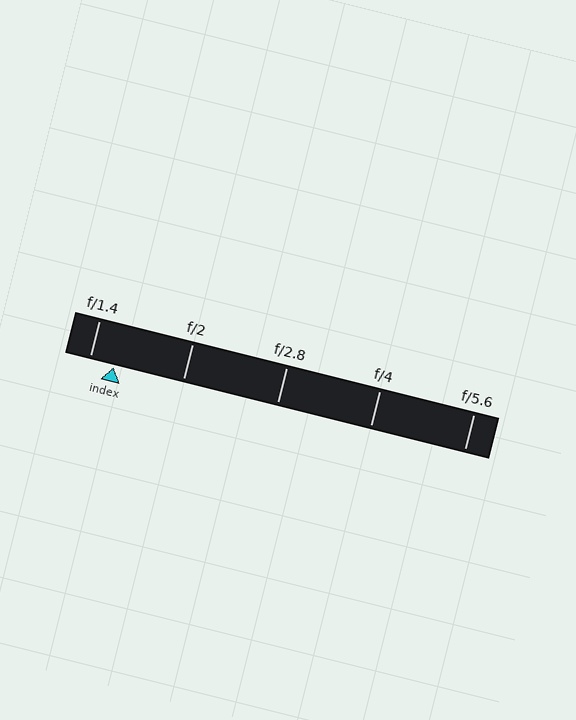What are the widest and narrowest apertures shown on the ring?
The widest aperture shown is f/1.4 and the narrowest is f/5.6.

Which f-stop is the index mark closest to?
The index mark is closest to f/1.4.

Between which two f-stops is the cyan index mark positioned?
The index mark is between f/1.4 and f/2.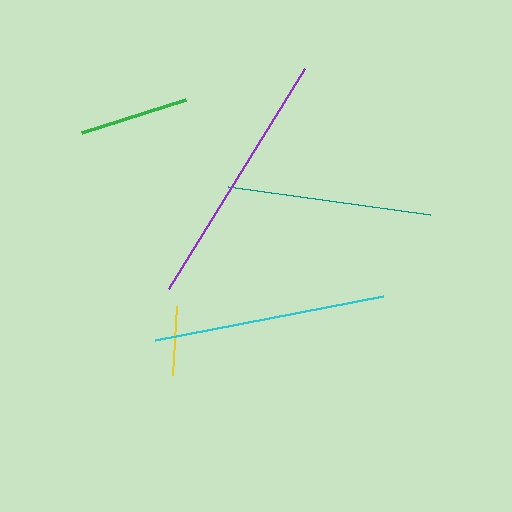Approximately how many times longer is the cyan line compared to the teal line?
The cyan line is approximately 1.1 times the length of the teal line.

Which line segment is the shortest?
The yellow line is the shortest at approximately 69 pixels.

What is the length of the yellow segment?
The yellow segment is approximately 69 pixels long.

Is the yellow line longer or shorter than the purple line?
The purple line is longer than the yellow line.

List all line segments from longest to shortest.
From longest to shortest: purple, cyan, teal, green, yellow.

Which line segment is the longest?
The purple line is the longest at approximately 258 pixels.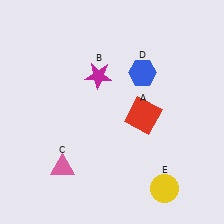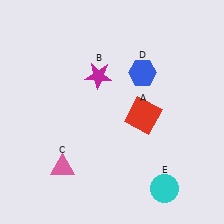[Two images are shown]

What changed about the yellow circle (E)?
In Image 1, E is yellow. In Image 2, it changed to cyan.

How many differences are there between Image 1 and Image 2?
There is 1 difference between the two images.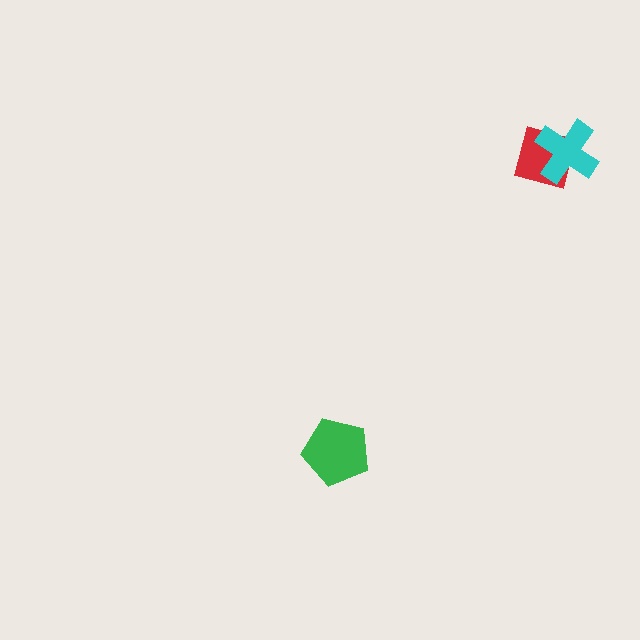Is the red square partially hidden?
Yes, it is partially covered by another shape.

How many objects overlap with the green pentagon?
0 objects overlap with the green pentagon.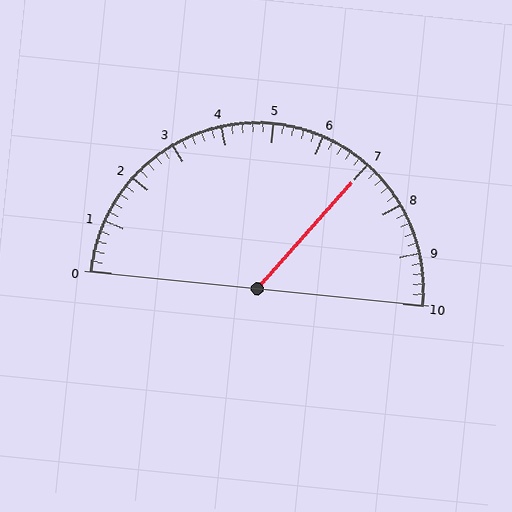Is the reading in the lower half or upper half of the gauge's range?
The reading is in the upper half of the range (0 to 10).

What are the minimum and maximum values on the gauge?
The gauge ranges from 0 to 10.